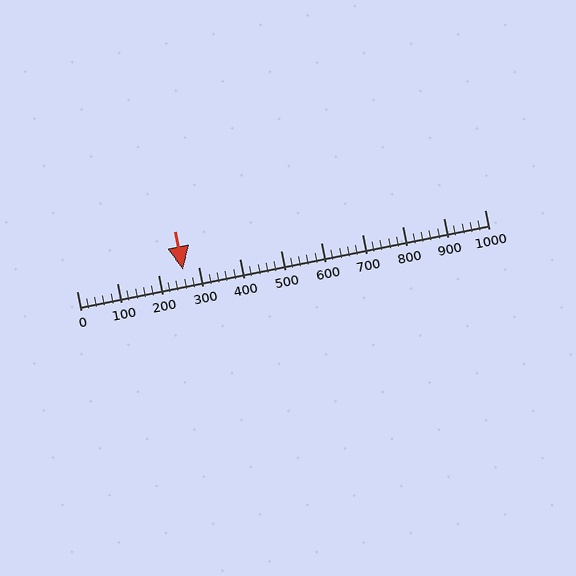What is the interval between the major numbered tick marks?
The major tick marks are spaced 100 units apart.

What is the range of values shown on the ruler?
The ruler shows values from 0 to 1000.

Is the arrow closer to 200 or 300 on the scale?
The arrow is closer to 300.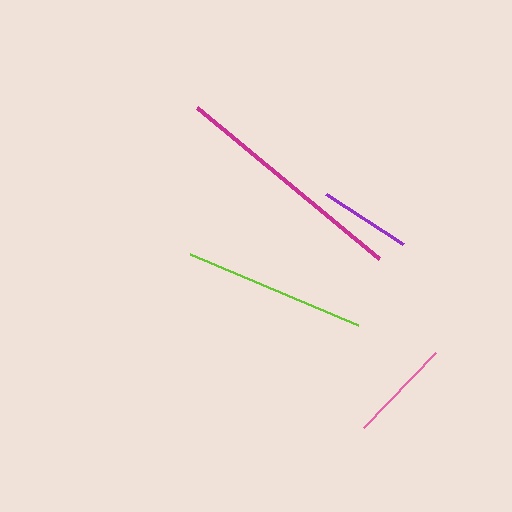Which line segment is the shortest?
The purple line is the shortest at approximately 92 pixels.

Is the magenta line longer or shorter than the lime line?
The magenta line is longer than the lime line.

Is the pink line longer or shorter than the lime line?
The lime line is longer than the pink line.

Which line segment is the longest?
The magenta line is the longest at approximately 237 pixels.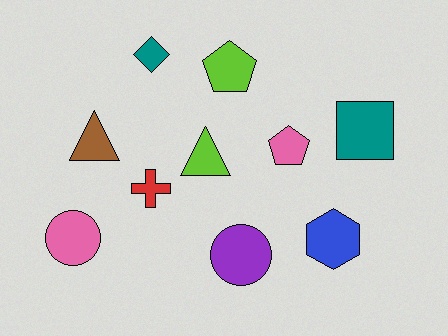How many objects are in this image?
There are 10 objects.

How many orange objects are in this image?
There are no orange objects.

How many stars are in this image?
There are no stars.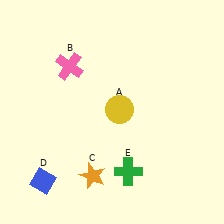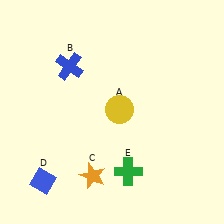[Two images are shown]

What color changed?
The cross (B) changed from pink in Image 1 to blue in Image 2.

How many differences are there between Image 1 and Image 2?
There is 1 difference between the two images.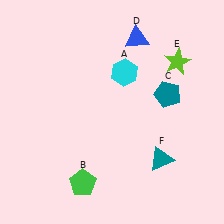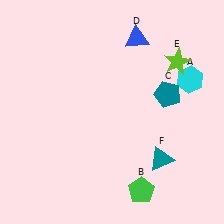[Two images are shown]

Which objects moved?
The objects that moved are: the cyan hexagon (A), the green pentagon (B).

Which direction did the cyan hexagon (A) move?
The cyan hexagon (A) moved right.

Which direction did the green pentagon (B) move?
The green pentagon (B) moved right.